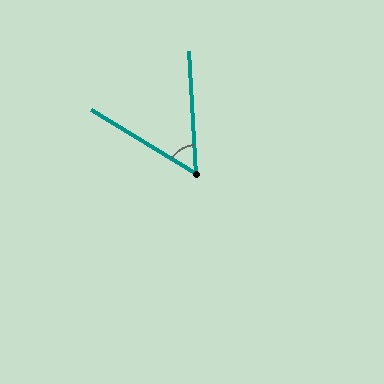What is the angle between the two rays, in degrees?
Approximately 55 degrees.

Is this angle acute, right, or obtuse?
It is acute.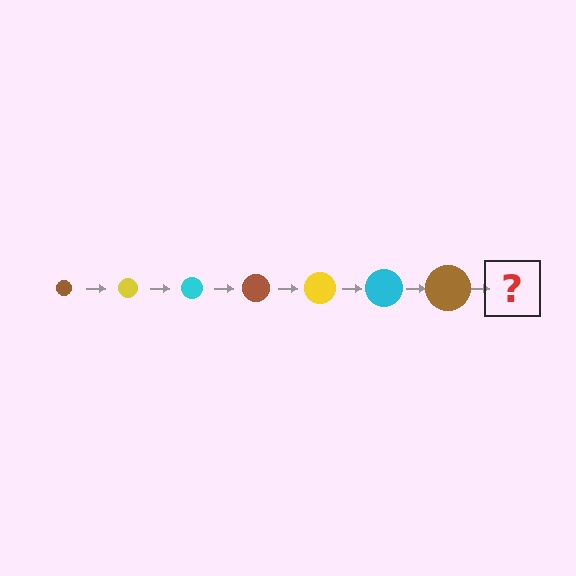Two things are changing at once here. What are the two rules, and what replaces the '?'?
The two rules are that the circle grows larger each step and the color cycles through brown, yellow, and cyan. The '?' should be a yellow circle, larger than the previous one.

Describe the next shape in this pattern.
It should be a yellow circle, larger than the previous one.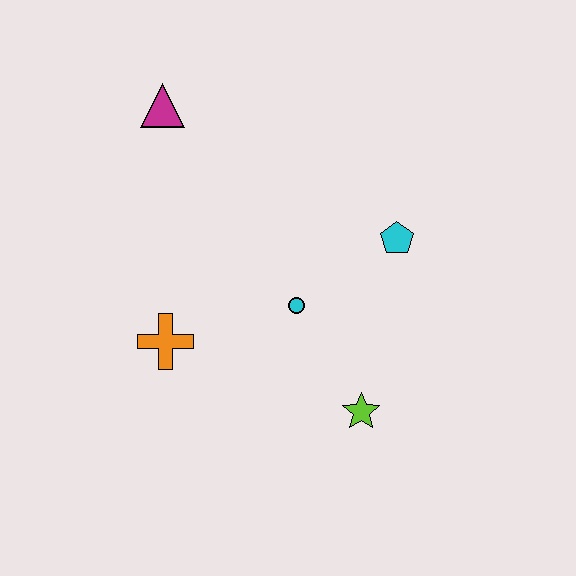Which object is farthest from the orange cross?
The cyan pentagon is farthest from the orange cross.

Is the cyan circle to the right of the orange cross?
Yes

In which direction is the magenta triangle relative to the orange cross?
The magenta triangle is above the orange cross.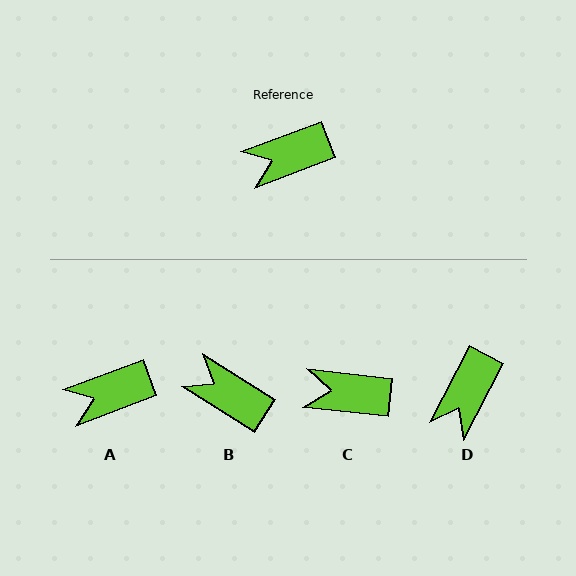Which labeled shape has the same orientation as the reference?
A.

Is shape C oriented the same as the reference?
No, it is off by about 27 degrees.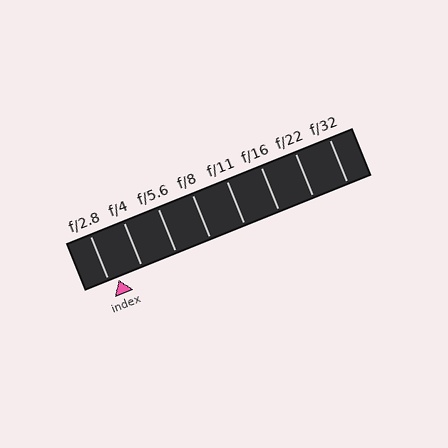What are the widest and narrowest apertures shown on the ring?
The widest aperture shown is f/2.8 and the narrowest is f/32.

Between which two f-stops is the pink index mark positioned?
The index mark is between f/2.8 and f/4.